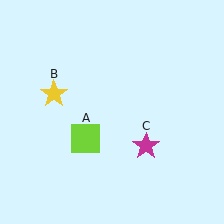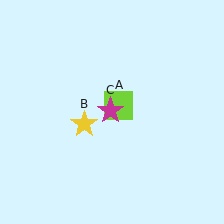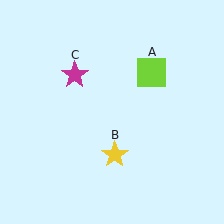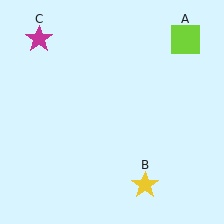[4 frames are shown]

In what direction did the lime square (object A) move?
The lime square (object A) moved up and to the right.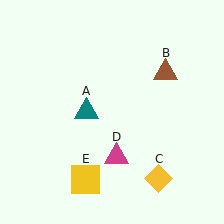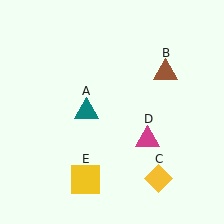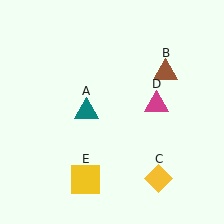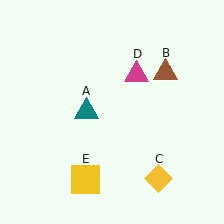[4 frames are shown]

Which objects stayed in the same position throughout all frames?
Teal triangle (object A) and brown triangle (object B) and yellow diamond (object C) and yellow square (object E) remained stationary.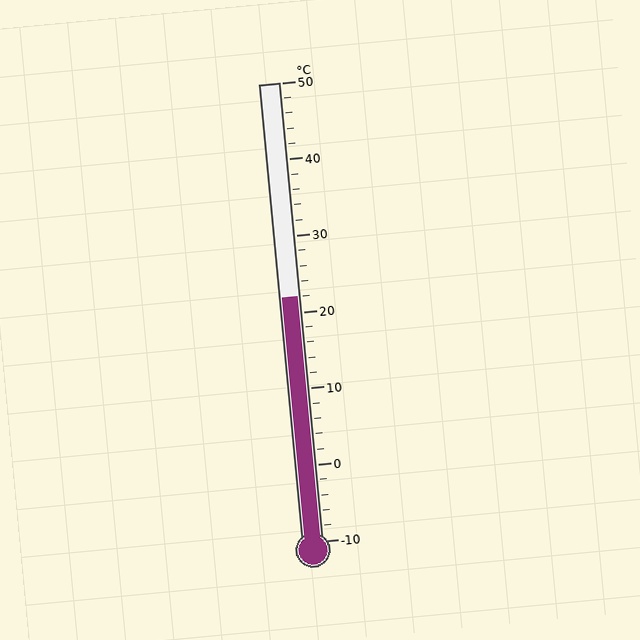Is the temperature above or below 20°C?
The temperature is above 20°C.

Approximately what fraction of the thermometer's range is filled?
The thermometer is filled to approximately 55% of its range.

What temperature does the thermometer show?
The thermometer shows approximately 22°C.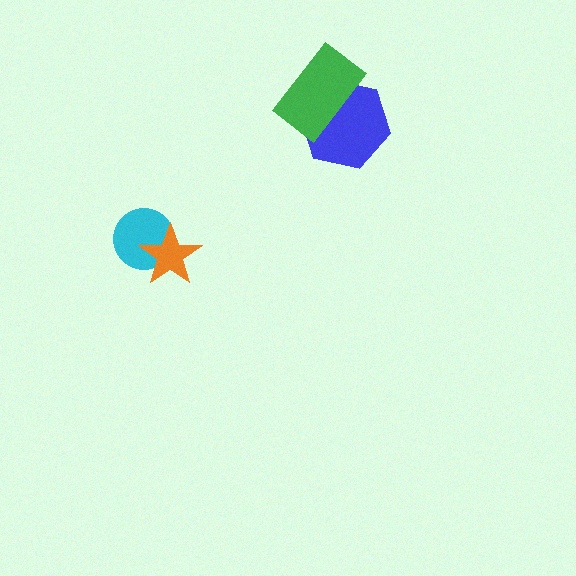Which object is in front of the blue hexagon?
The green rectangle is in front of the blue hexagon.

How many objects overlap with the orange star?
1 object overlaps with the orange star.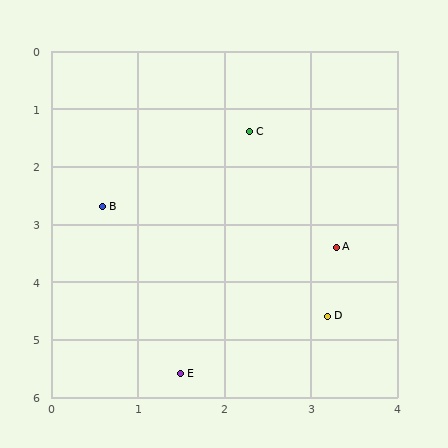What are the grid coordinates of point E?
Point E is at approximately (1.5, 5.6).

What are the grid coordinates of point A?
Point A is at approximately (3.3, 3.4).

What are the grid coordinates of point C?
Point C is at approximately (2.3, 1.4).